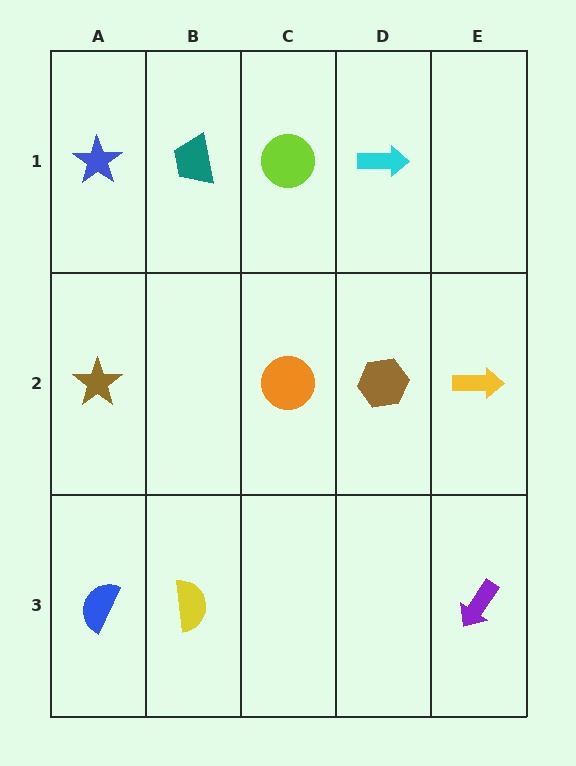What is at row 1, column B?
A teal trapezoid.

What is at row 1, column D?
A cyan arrow.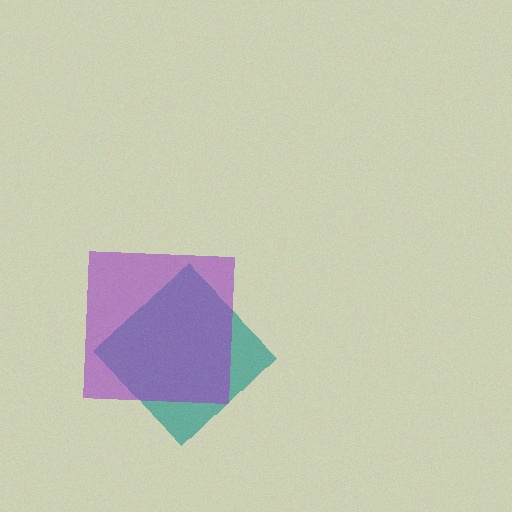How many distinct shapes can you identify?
There are 2 distinct shapes: a teal diamond, a purple square.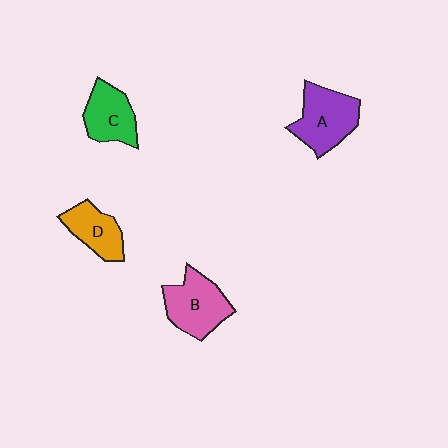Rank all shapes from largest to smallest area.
From largest to smallest: A (purple), B (pink), C (green), D (orange).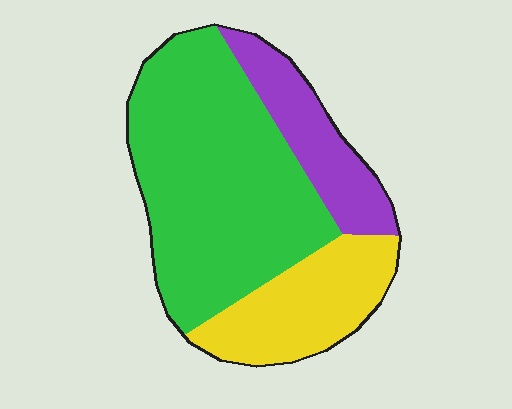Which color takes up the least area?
Purple, at roughly 20%.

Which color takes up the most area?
Green, at roughly 60%.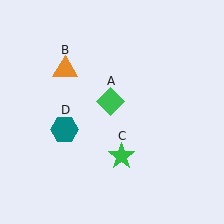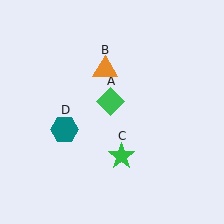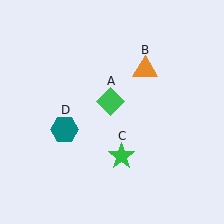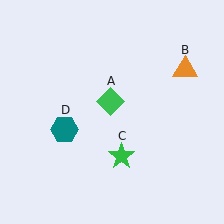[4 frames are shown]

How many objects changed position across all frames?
1 object changed position: orange triangle (object B).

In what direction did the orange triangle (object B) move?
The orange triangle (object B) moved right.